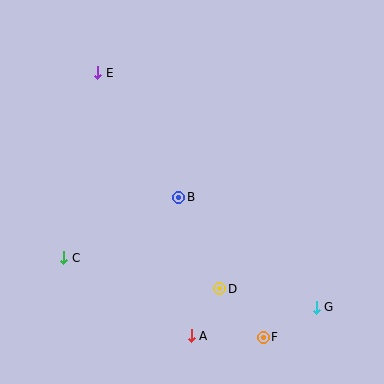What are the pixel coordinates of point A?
Point A is at (191, 336).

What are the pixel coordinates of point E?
Point E is at (98, 73).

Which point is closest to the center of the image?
Point B at (179, 197) is closest to the center.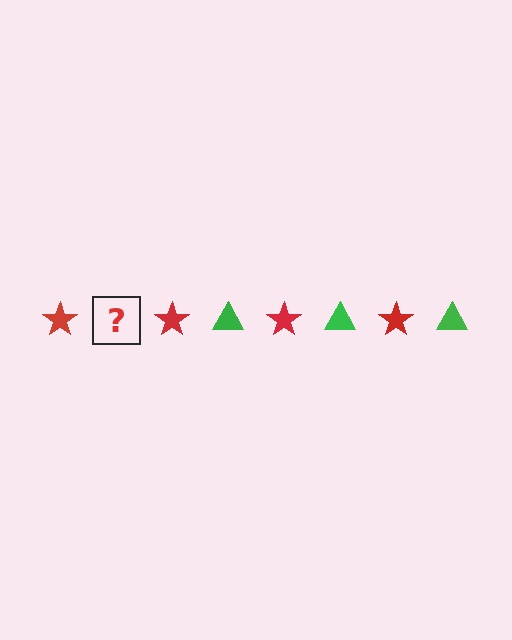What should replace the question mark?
The question mark should be replaced with a green triangle.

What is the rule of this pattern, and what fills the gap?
The rule is that the pattern alternates between red star and green triangle. The gap should be filled with a green triangle.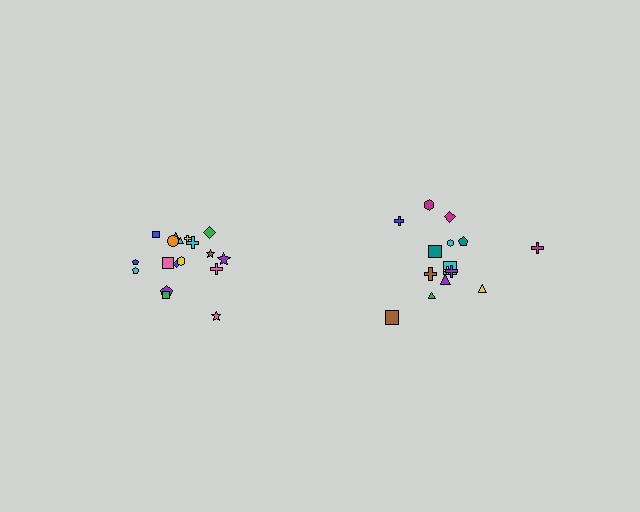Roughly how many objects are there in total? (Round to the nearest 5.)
Roughly 35 objects in total.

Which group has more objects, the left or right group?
The left group.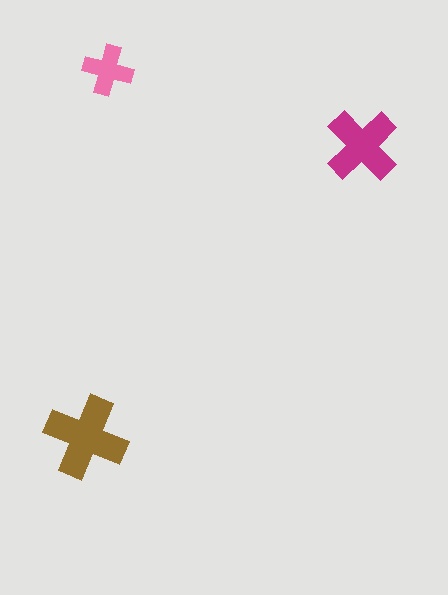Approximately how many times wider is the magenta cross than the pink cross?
About 1.5 times wider.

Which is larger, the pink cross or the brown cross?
The brown one.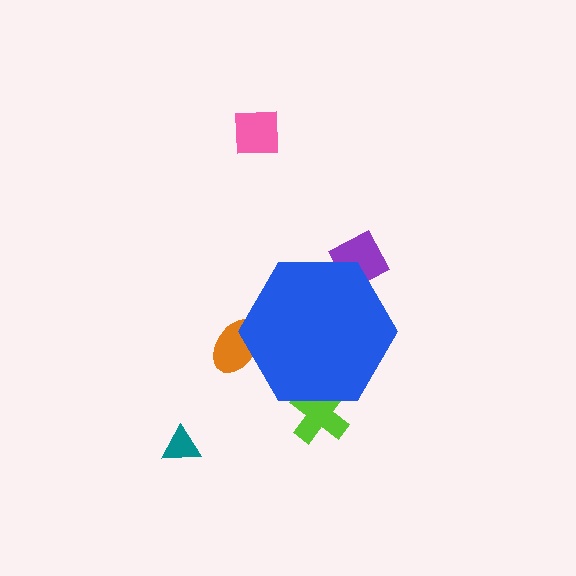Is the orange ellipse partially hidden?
Yes, the orange ellipse is partially hidden behind the blue hexagon.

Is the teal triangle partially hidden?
No, the teal triangle is fully visible.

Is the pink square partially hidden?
No, the pink square is fully visible.